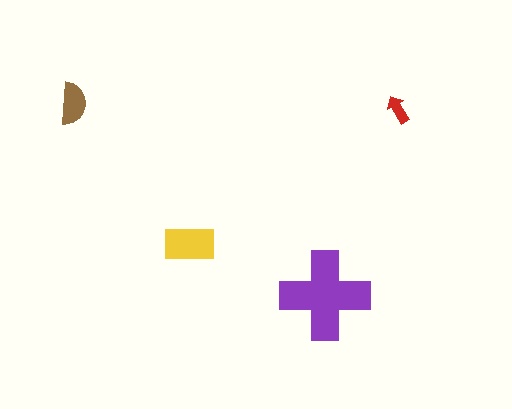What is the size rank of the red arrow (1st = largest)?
4th.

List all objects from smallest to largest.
The red arrow, the brown semicircle, the yellow rectangle, the purple cross.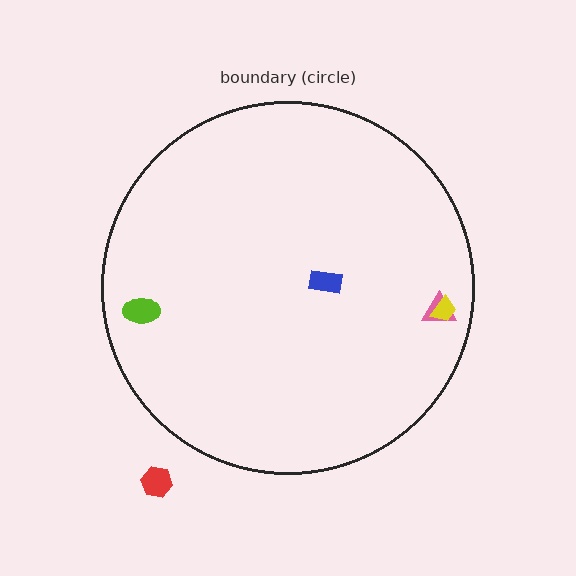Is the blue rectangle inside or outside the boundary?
Inside.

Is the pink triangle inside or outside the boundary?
Inside.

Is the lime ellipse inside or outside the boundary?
Inside.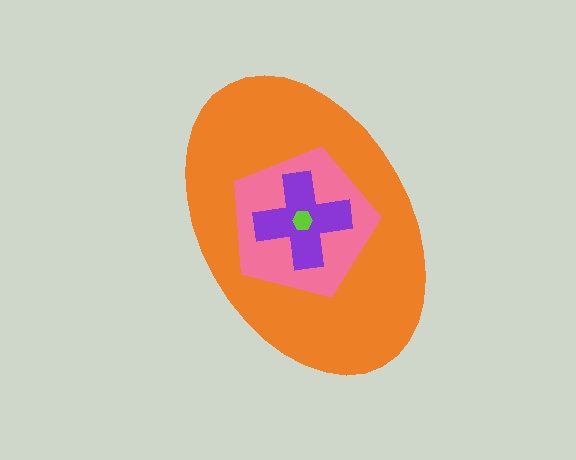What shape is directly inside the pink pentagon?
The purple cross.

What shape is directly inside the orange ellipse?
The pink pentagon.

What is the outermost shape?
The orange ellipse.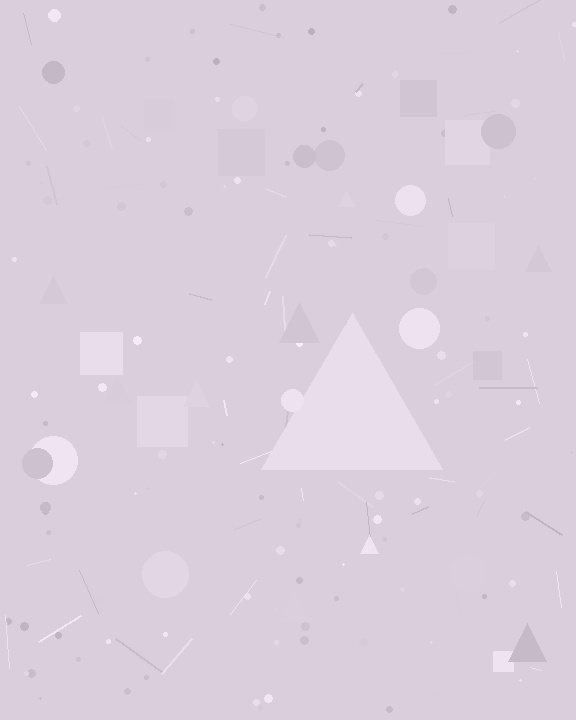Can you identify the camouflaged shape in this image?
The camouflaged shape is a triangle.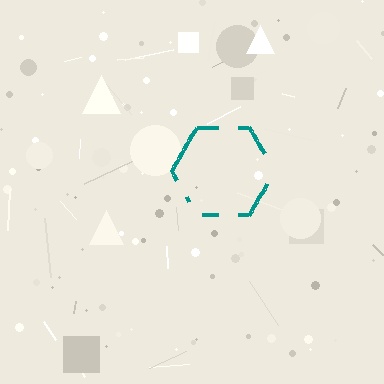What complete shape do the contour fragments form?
The contour fragments form a hexagon.